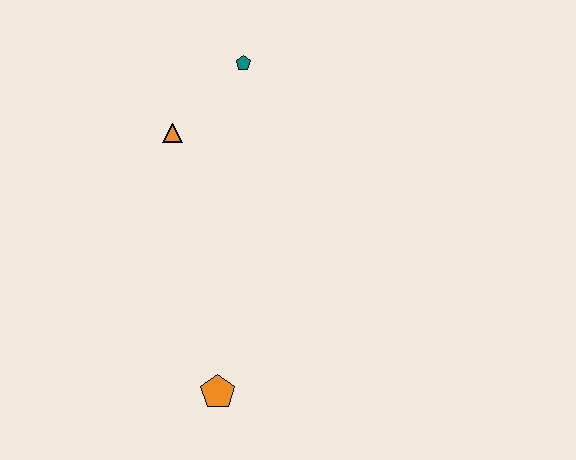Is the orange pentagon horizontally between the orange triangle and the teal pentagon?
Yes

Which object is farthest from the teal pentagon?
The orange pentagon is farthest from the teal pentagon.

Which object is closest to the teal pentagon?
The orange triangle is closest to the teal pentagon.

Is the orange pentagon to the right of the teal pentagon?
No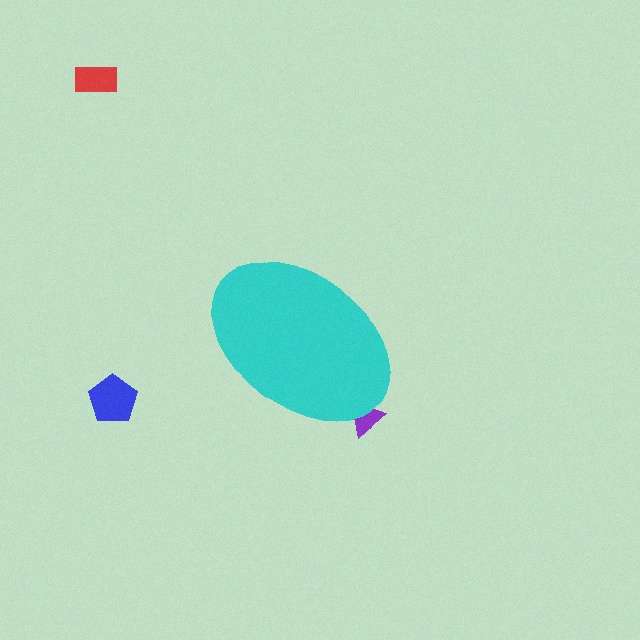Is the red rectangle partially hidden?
No, the red rectangle is fully visible.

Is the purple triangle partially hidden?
Yes, the purple triangle is partially hidden behind the cyan ellipse.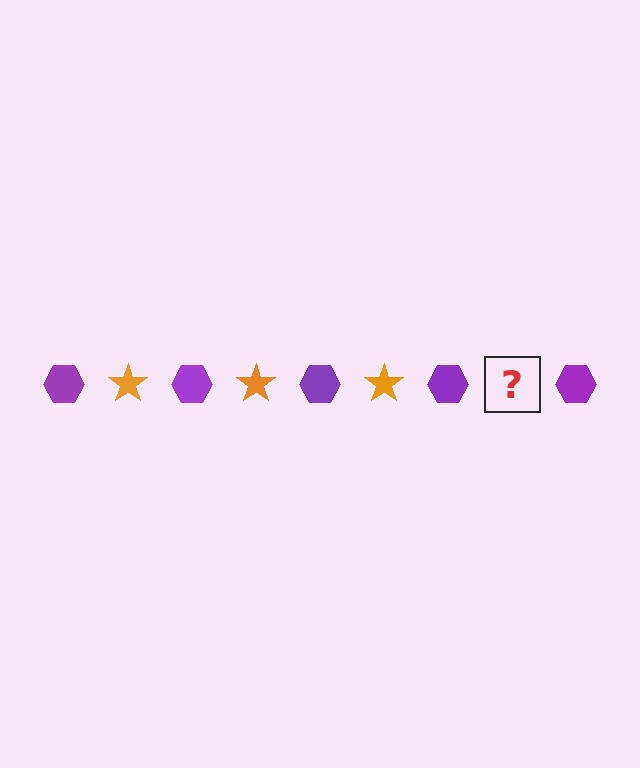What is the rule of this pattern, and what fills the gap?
The rule is that the pattern alternates between purple hexagon and orange star. The gap should be filled with an orange star.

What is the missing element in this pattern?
The missing element is an orange star.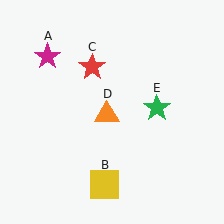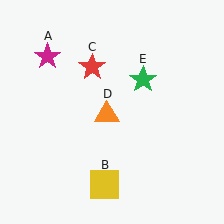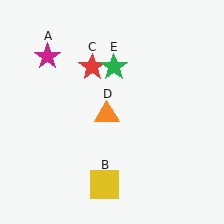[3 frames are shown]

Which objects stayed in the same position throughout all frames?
Magenta star (object A) and yellow square (object B) and red star (object C) and orange triangle (object D) remained stationary.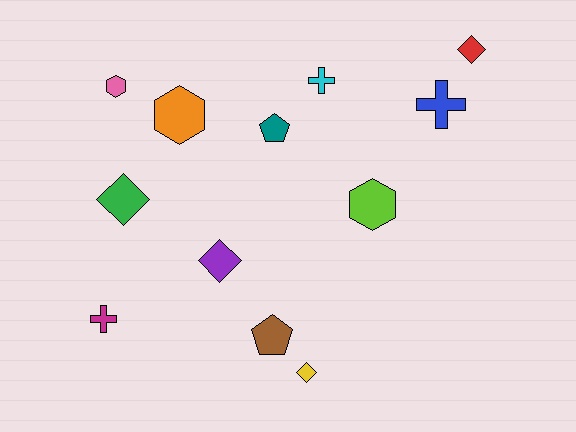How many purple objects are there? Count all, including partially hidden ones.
There is 1 purple object.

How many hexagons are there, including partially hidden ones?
There are 3 hexagons.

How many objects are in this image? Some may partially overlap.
There are 12 objects.